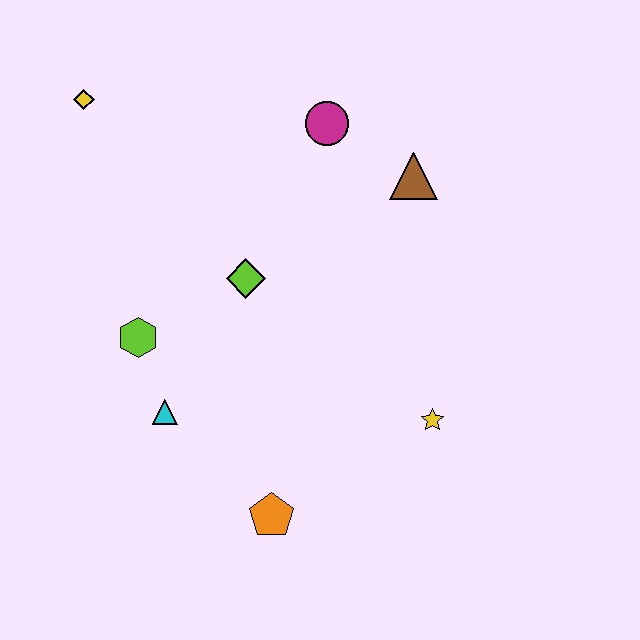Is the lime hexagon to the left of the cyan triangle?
Yes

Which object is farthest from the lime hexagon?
The brown triangle is farthest from the lime hexagon.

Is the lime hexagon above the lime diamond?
No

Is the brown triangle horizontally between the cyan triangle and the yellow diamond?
No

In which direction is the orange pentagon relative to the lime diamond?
The orange pentagon is below the lime diamond.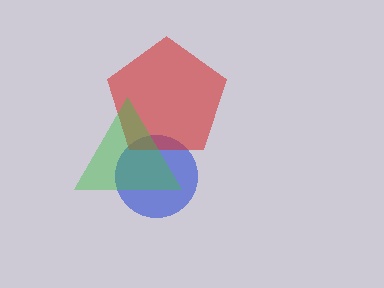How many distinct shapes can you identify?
There are 3 distinct shapes: a blue circle, a red pentagon, a green triangle.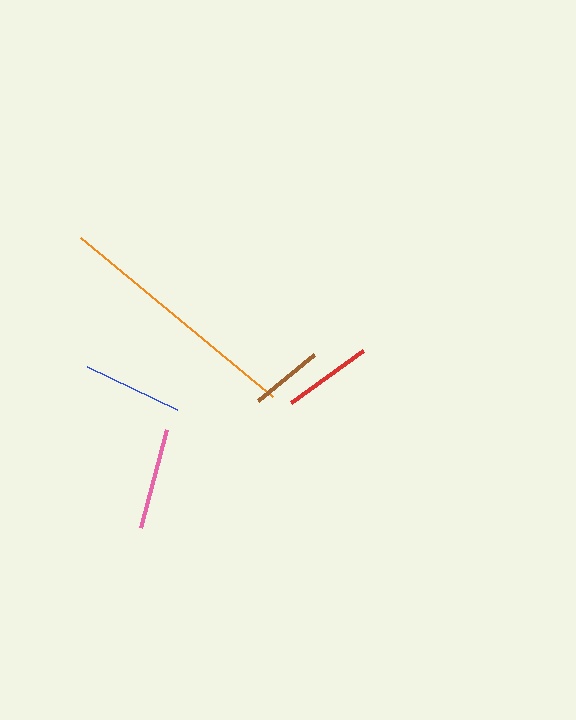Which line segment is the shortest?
The brown line is the shortest at approximately 73 pixels.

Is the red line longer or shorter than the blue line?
The blue line is longer than the red line.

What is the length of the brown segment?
The brown segment is approximately 73 pixels long.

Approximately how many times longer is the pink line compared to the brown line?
The pink line is approximately 1.4 times the length of the brown line.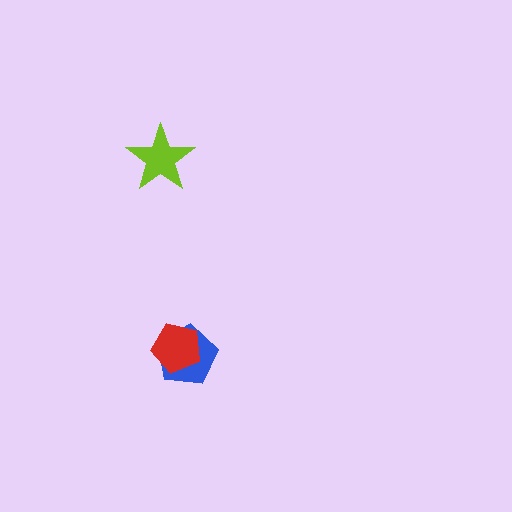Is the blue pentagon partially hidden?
Yes, it is partially covered by another shape.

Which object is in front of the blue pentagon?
The red pentagon is in front of the blue pentagon.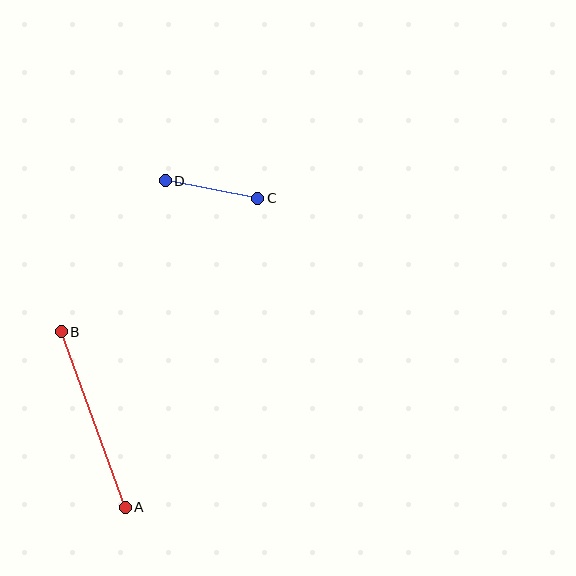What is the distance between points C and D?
The distance is approximately 94 pixels.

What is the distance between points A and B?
The distance is approximately 187 pixels.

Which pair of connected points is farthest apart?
Points A and B are farthest apart.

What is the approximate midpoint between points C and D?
The midpoint is at approximately (212, 189) pixels.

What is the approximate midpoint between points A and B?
The midpoint is at approximately (93, 419) pixels.